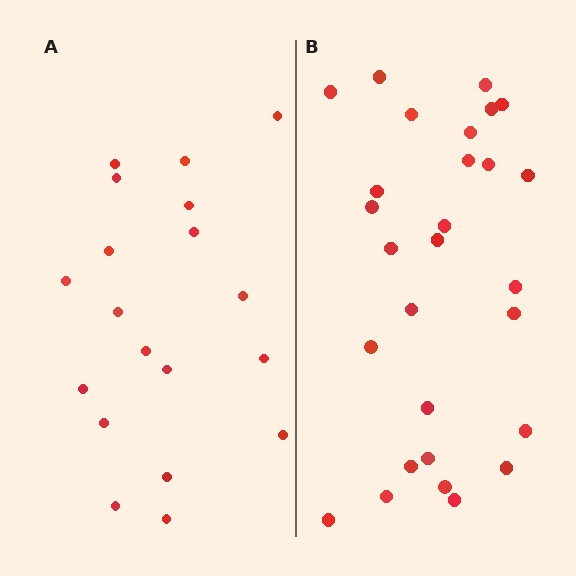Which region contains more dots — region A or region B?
Region B (the right region) has more dots.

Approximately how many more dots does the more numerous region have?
Region B has roughly 8 or so more dots than region A.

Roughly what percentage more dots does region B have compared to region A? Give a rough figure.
About 45% more.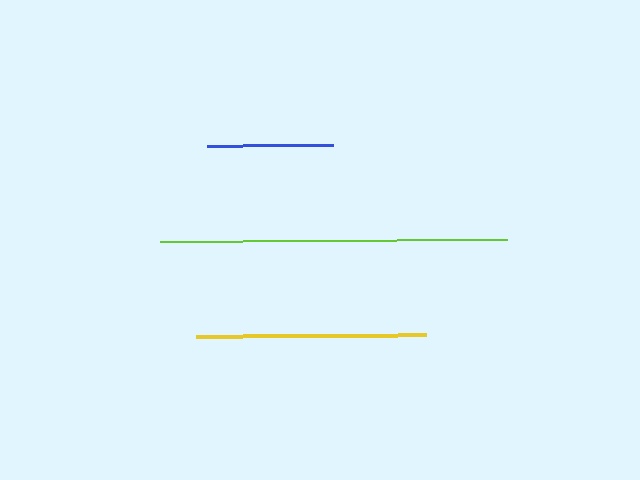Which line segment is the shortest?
The blue line is the shortest at approximately 126 pixels.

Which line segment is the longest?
The lime line is the longest at approximately 347 pixels.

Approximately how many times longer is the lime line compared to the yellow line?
The lime line is approximately 1.5 times the length of the yellow line.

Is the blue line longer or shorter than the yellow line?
The yellow line is longer than the blue line.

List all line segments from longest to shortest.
From longest to shortest: lime, yellow, blue.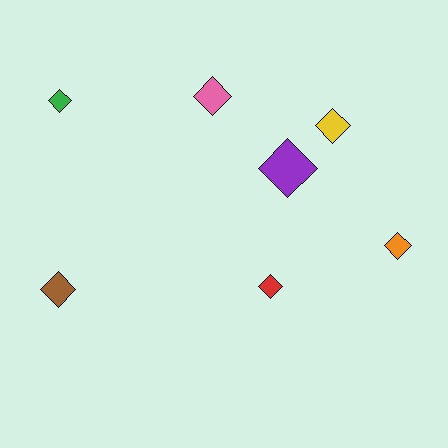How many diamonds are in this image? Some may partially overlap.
There are 7 diamonds.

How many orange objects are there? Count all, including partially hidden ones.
There is 1 orange object.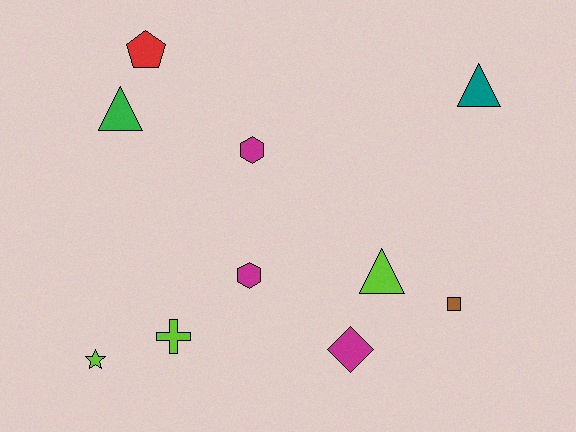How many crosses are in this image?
There is 1 cross.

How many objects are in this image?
There are 10 objects.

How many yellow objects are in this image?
There are no yellow objects.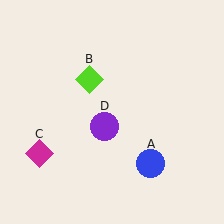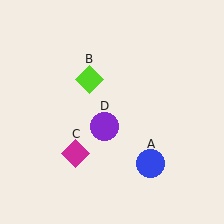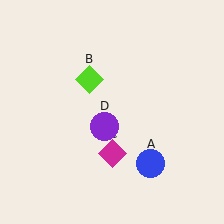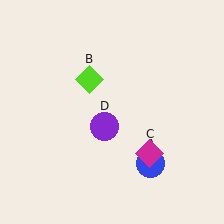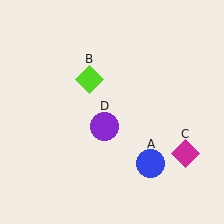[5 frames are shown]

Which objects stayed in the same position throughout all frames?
Blue circle (object A) and lime diamond (object B) and purple circle (object D) remained stationary.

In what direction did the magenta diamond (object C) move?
The magenta diamond (object C) moved right.